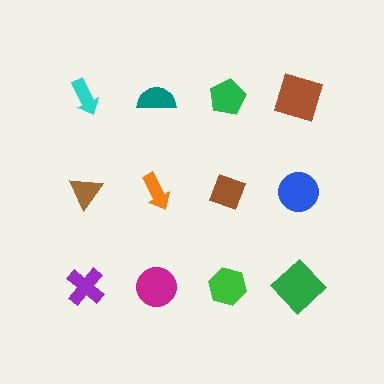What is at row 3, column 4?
A green diamond.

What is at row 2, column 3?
A brown diamond.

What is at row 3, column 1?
A purple cross.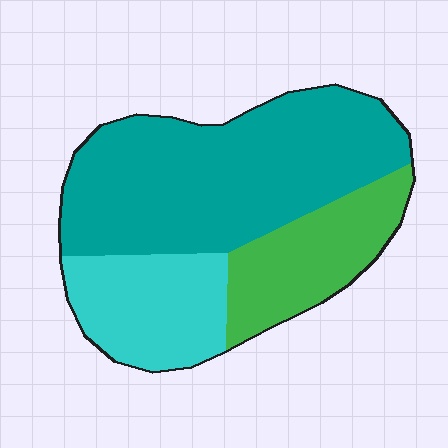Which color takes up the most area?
Teal, at roughly 55%.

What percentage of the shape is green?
Green takes up about one fifth (1/5) of the shape.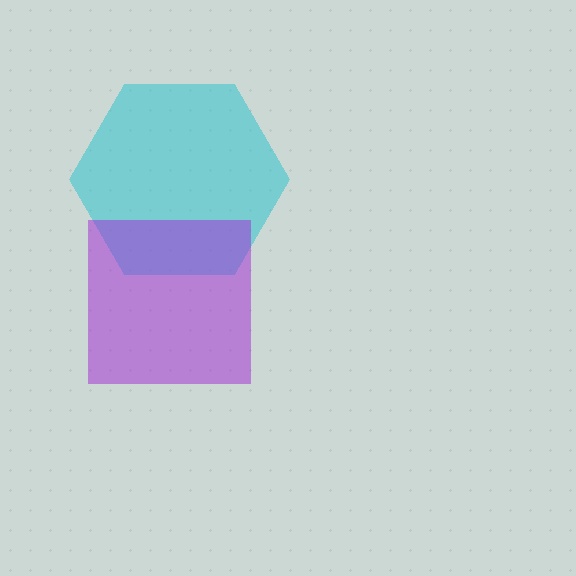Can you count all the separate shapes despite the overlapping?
Yes, there are 2 separate shapes.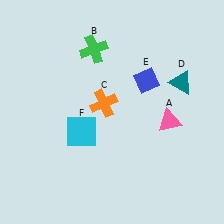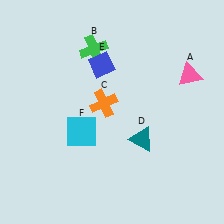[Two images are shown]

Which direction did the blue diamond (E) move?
The blue diamond (E) moved left.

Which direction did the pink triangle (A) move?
The pink triangle (A) moved up.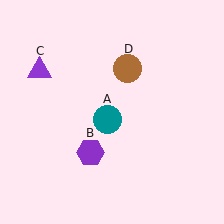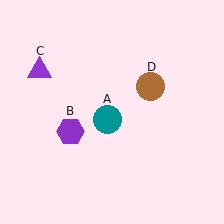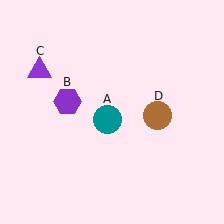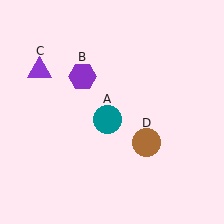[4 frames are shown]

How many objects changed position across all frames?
2 objects changed position: purple hexagon (object B), brown circle (object D).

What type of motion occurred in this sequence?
The purple hexagon (object B), brown circle (object D) rotated clockwise around the center of the scene.